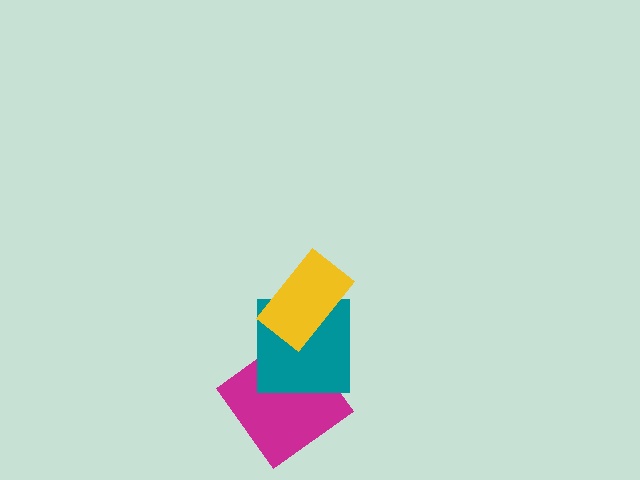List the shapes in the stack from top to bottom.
From top to bottom: the yellow rectangle, the teal square, the magenta diamond.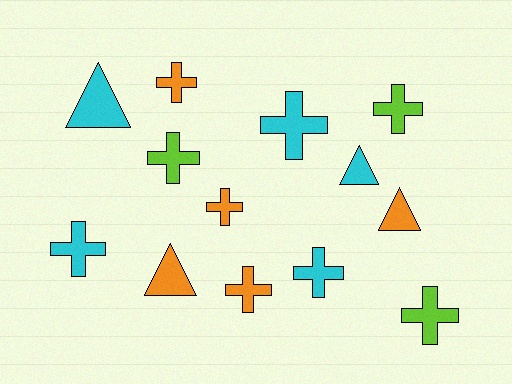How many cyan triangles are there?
There are 2 cyan triangles.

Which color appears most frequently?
Cyan, with 5 objects.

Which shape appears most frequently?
Cross, with 9 objects.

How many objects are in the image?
There are 13 objects.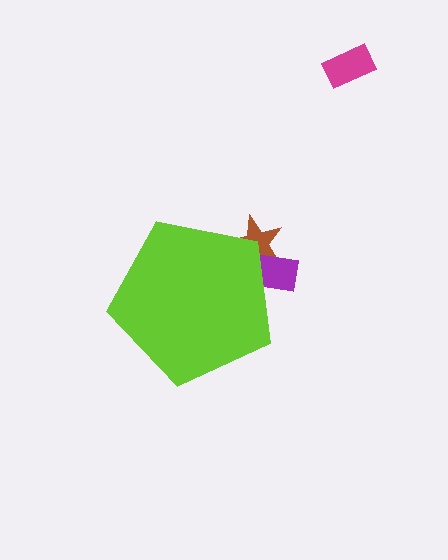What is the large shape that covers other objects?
A lime pentagon.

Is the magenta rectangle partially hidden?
No, the magenta rectangle is fully visible.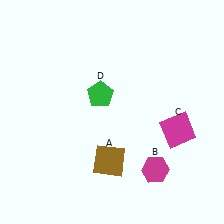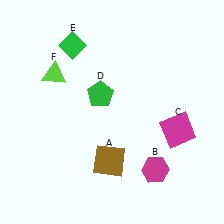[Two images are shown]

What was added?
A green diamond (E), a lime triangle (F) were added in Image 2.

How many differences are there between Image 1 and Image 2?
There are 2 differences between the two images.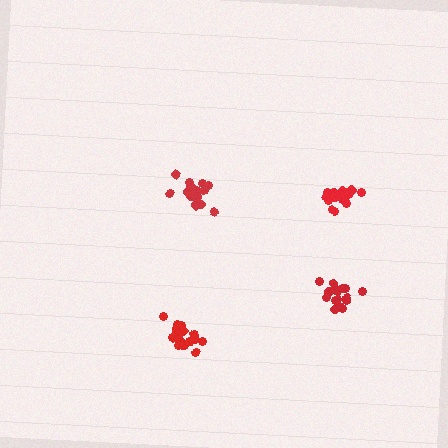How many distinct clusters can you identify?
There are 4 distinct clusters.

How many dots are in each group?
Group 1: 19 dots, Group 2: 19 dots, Group 3: 18 dots, Group 4: 19 dots (75 total).